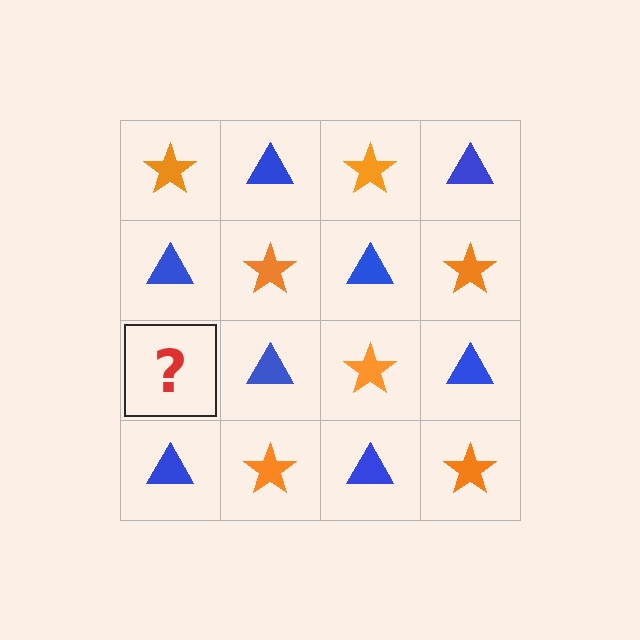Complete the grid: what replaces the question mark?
The question mark should be replaced with an orange star.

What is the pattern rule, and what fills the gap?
The rule is that it alternates orange star and blue triangle in a checkerboard pattern. The gap should be filled with an orange star.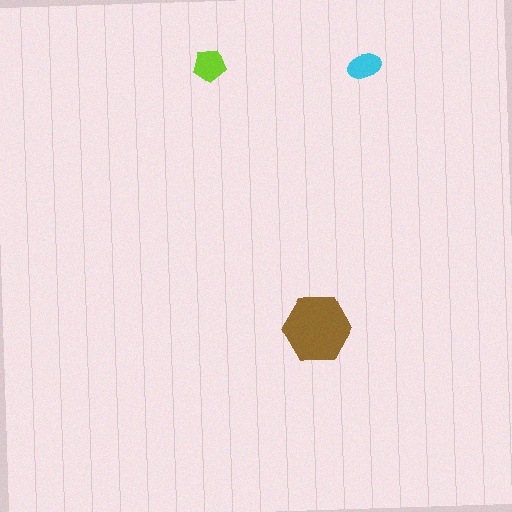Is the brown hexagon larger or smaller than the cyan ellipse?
Larger.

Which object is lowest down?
The brown hexagon is bottommost.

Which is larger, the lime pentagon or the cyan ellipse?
The lime pentagon.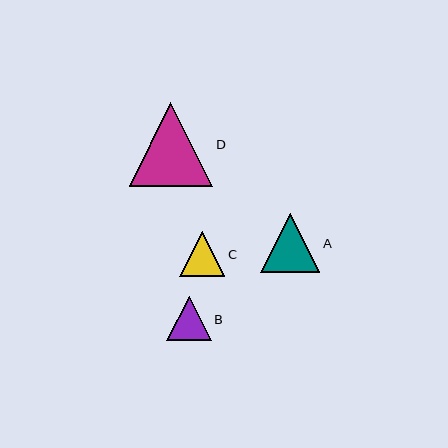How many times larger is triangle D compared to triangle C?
Triangle D is approximately 1.8 times the size of triangle C.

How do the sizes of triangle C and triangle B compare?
Triangle C and triangle B are approximately the same size.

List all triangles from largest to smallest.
From largest to smallest: D, A, C, B.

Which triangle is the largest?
Triangle D is the largest with a size of approximately 84 pixels.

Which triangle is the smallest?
Triangle B is the smallest with a size of approximately 44 pixels.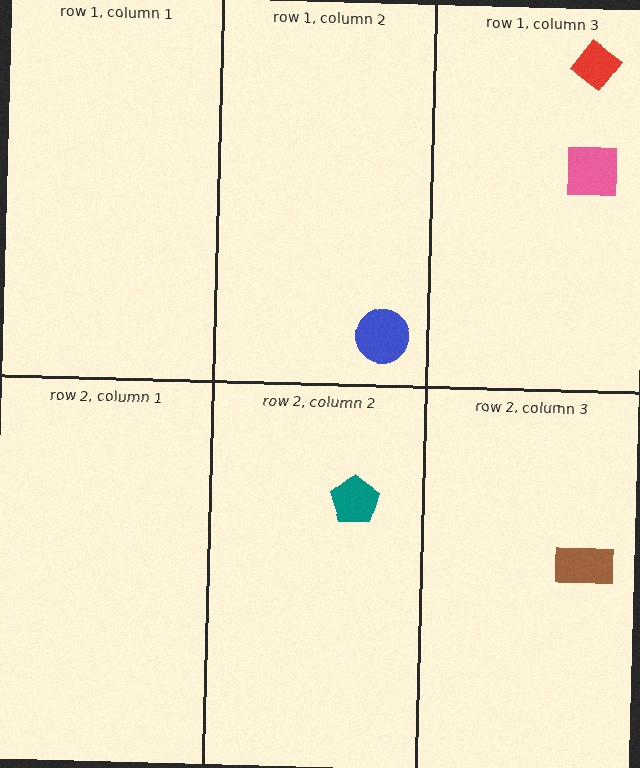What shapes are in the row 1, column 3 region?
The red diamond, the pink square.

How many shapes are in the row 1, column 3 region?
2.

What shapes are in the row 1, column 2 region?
The blue circle.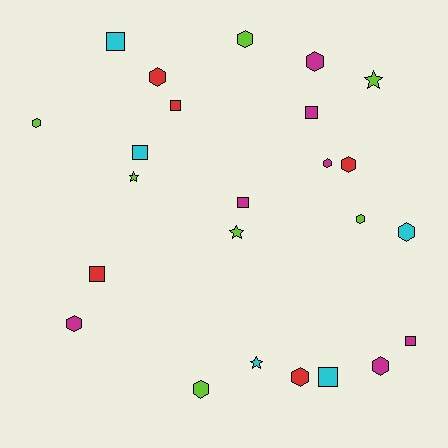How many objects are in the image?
There are 24 objects.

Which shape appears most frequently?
Hexagon, with 12 objects.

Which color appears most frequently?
Lime, with 7 objects.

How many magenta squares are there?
There are 3 magenta squares.